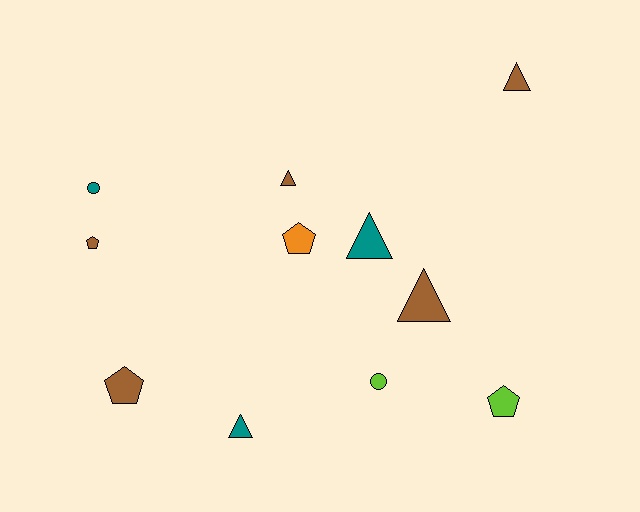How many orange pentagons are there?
There is 1 orange pentagon.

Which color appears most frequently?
Brown, with 5 objects.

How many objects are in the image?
There are 11 objects.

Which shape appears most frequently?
Triangle, with 5 objects.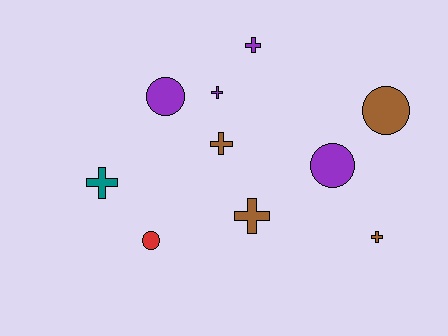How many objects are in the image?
There are 10 objects.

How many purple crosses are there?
There are 2 purple crosses.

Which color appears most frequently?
Brown, with 4 objects.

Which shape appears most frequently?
Cross, with 6 objects.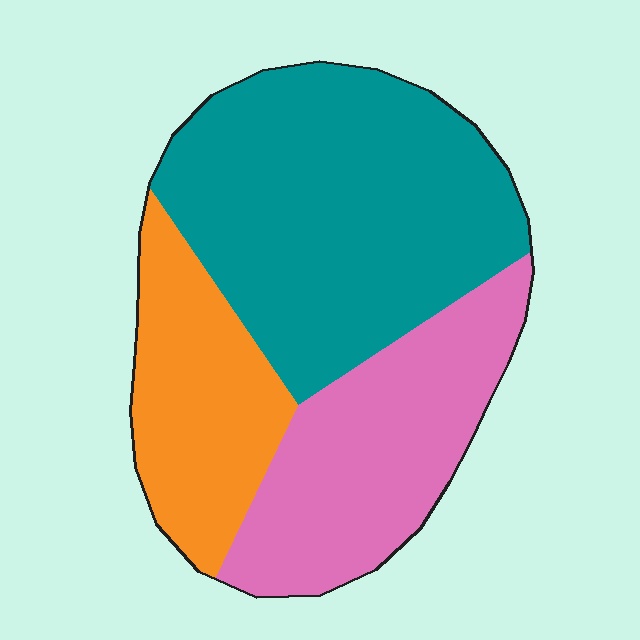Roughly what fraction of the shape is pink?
Pink covers around 30% of the shape.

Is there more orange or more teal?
Teal.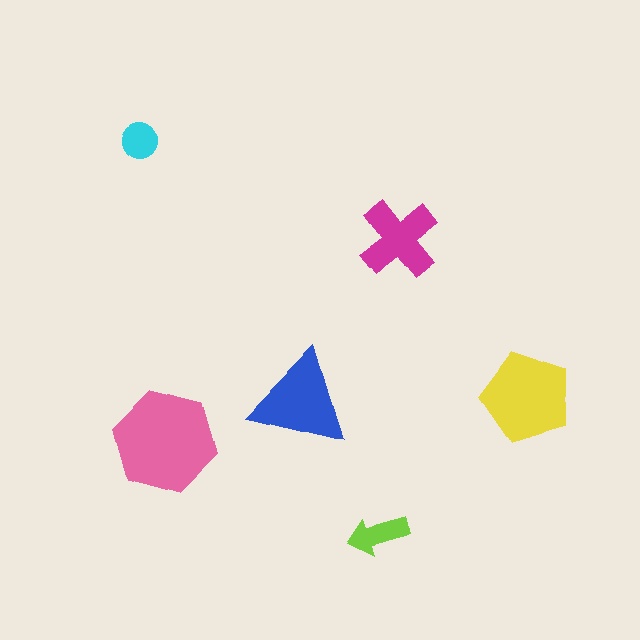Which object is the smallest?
The cyan circle.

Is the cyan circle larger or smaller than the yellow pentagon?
Smaller.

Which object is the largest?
The pink hexagon.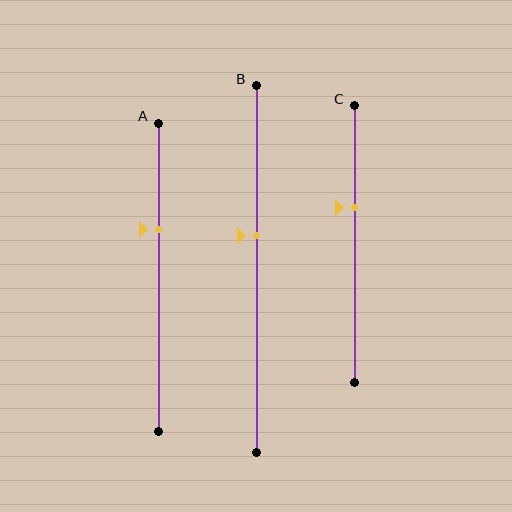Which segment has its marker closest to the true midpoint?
Segment B has its marker closest to the true midpoint.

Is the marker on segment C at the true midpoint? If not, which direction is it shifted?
No, the marker on segment C is shifted upward by about 13% of the segment length.